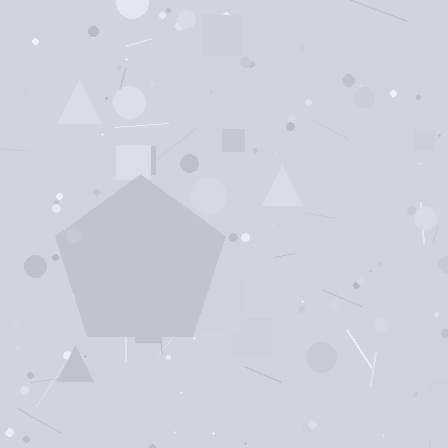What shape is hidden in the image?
A pentagon is hidden in the image.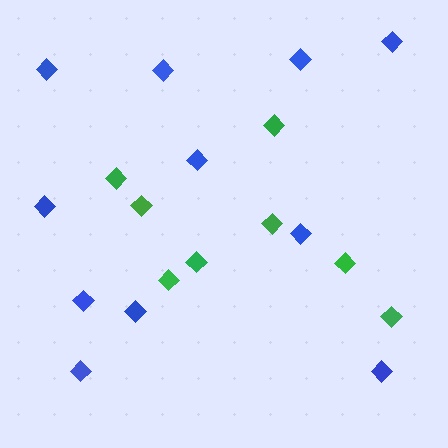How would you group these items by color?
There are 2 groups: one group of blue diamonds (11) and one group of green diamonds (8).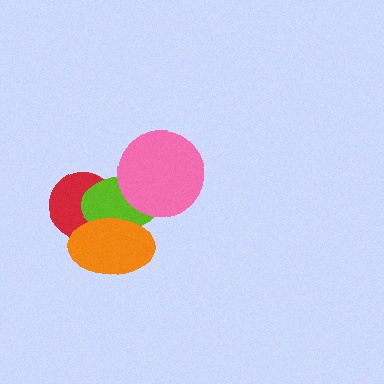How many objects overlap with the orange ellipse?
2 objects overlap with the orange ellipse.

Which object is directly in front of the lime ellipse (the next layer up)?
The orange ellipse is directly in front of the lime ellipse.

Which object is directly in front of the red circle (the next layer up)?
The lime ellipse is directly in front of the red circle.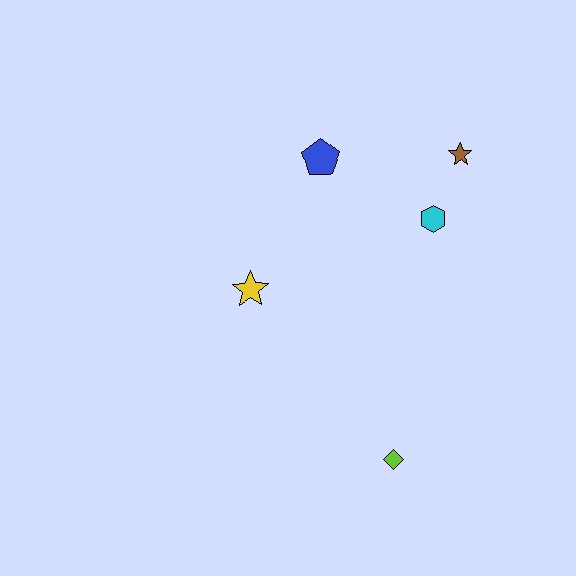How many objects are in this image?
There are 5 objects.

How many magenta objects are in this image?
There are no magenta objects.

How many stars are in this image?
There are 2 stars.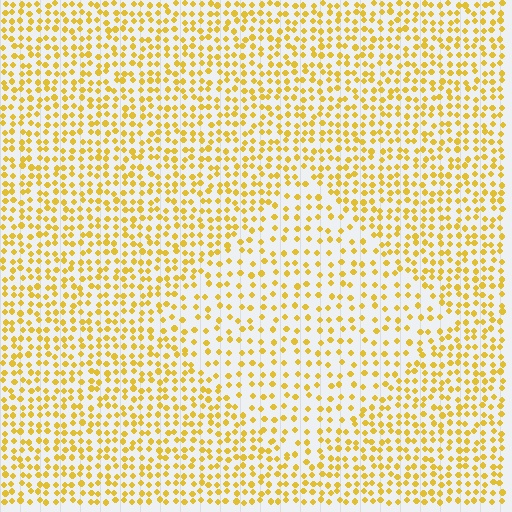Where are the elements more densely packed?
The elements are more densely packed outside the diamond boundary.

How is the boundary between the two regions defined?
The boundary is defined by a change in element density (approximately 1.7x ratio). All elements are the same color, size, and shape.